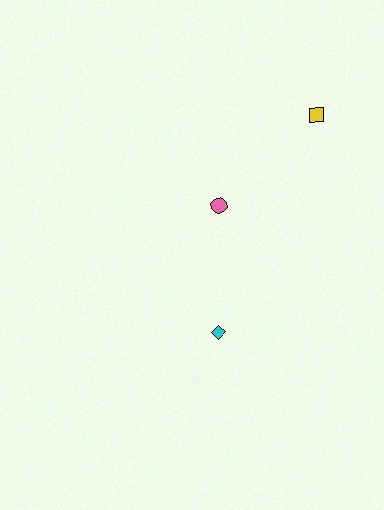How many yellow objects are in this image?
There is 1 yellow object.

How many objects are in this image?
There are 3 objects.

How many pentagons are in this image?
There are no pentagons.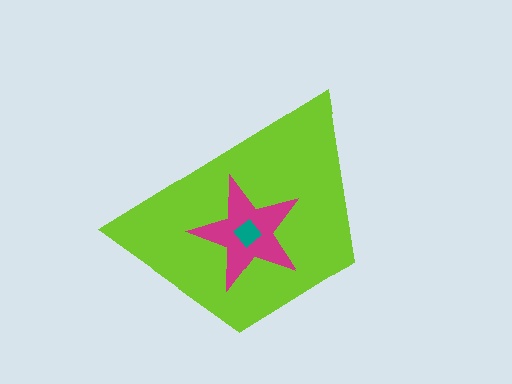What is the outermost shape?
The lime trapezoid.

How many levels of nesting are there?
3.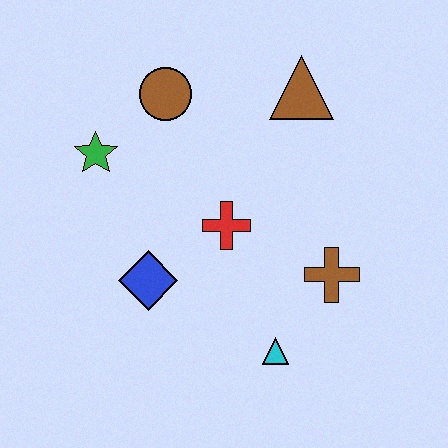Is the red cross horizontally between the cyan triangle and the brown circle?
Yes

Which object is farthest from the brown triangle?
The cyan triangle is farthest from the brown triangle.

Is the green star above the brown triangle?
No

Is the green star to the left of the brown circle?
Yes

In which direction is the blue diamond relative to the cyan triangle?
The blue diamond is to the left of the cyan triangle.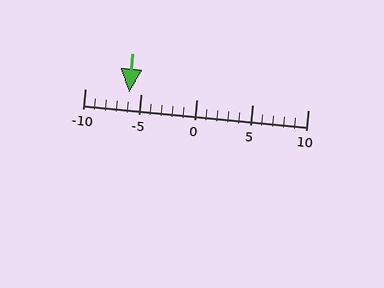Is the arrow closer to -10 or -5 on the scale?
The arrow is closer to -5.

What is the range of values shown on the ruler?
The ruler shows values from -10 to 10.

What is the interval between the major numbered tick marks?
The major tick marks are spaced 5 units apart.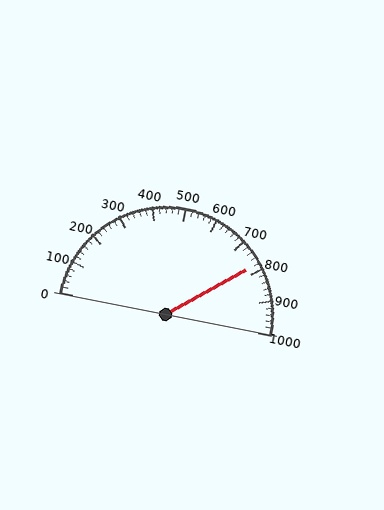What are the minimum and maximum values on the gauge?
The gauge ranges from 0 to 1000.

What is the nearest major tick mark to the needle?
The nearest major tick mark is 800.